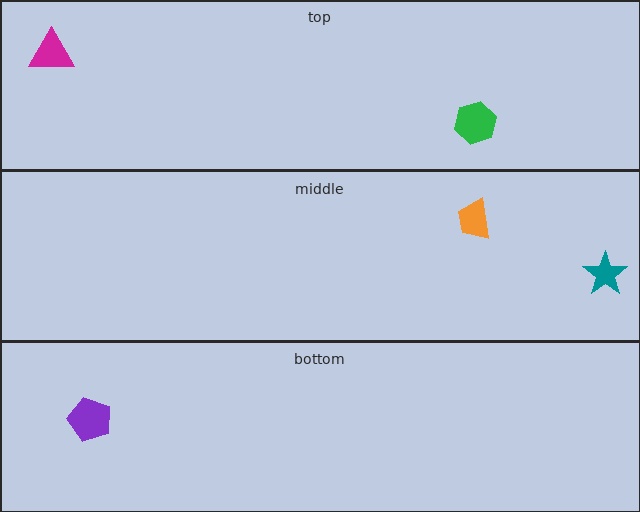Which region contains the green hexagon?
The top region.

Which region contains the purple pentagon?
The bottom region.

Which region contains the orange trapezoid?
The middle region.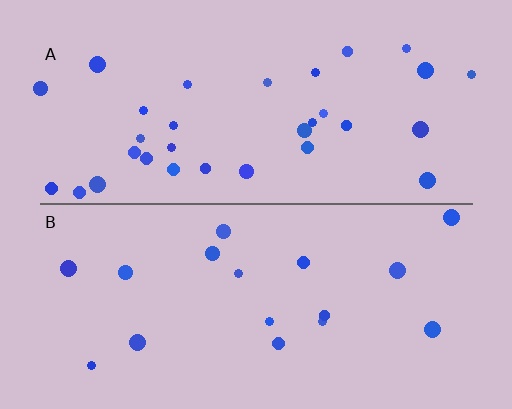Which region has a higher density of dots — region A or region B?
A (the top).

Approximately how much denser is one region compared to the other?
Approximately 1.9× — region A over region B.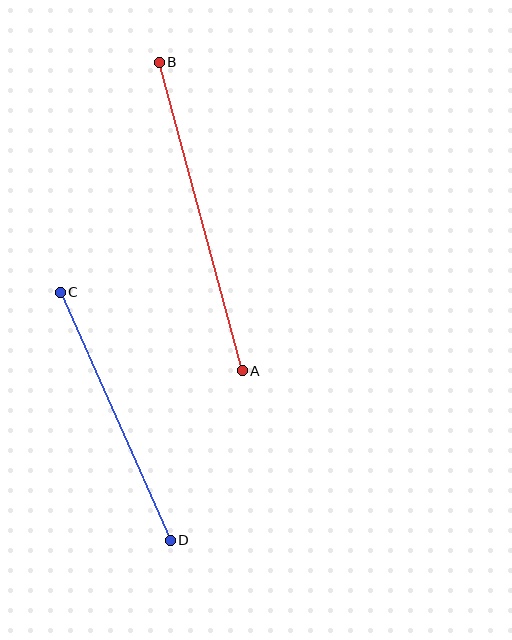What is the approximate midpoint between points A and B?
The midpoint is at approximately (201, 217) pixels.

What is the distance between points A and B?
The distance is approximately 319 pixels.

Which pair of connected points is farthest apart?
Points A and B are farthest apart.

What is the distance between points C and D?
The distance is approximately 272 pixels.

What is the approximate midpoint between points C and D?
The midpoint is at approximately (115, 416) pixels.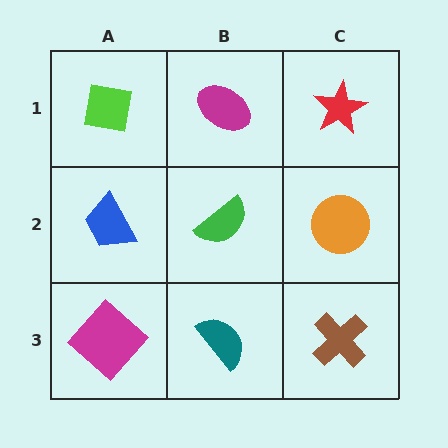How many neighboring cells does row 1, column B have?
3.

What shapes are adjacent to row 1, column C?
An orange circle (row 2, column C), a magenta ellipse (row 1, column B).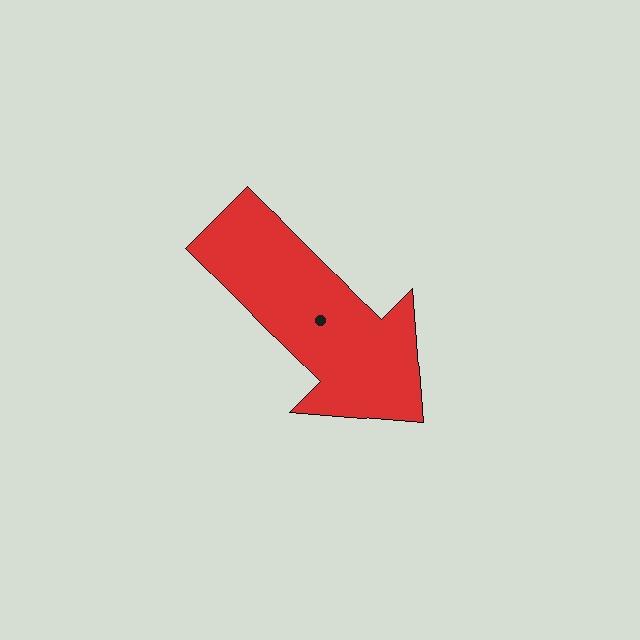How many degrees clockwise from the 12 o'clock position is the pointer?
Approximately 135 degrees.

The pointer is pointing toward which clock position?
Roughly 5 o'clock.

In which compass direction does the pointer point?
Southeast.